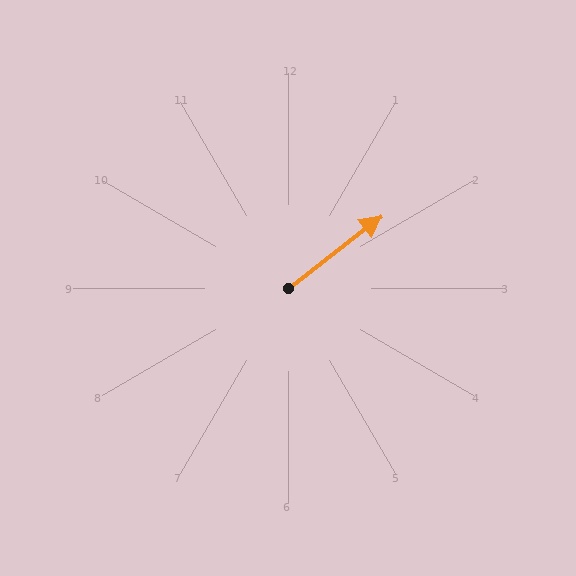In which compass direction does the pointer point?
Northeast.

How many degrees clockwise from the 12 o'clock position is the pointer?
Approximately 52 degrees.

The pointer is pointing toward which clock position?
Roughly 2 o'clock.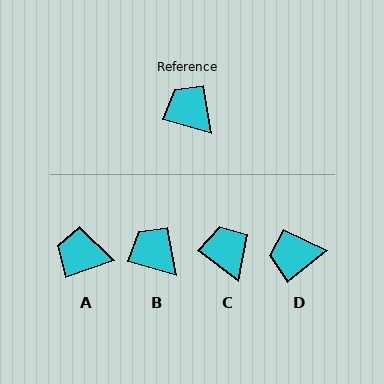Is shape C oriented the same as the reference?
No, it is off by about 22 degrees.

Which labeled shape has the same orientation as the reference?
B.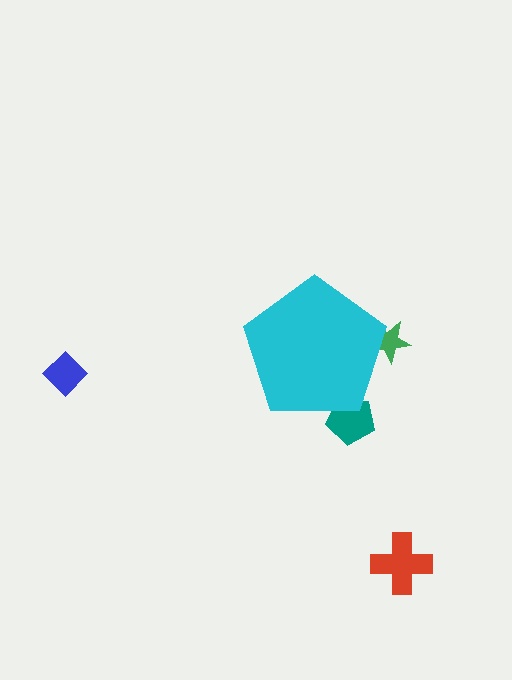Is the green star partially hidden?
Yes, the green star is partially hidden behind the cyan pentagon.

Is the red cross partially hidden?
No, the red cross is fully visible.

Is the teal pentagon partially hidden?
Yes, the teal pentagon is partially hidden behind the cyan pentagon.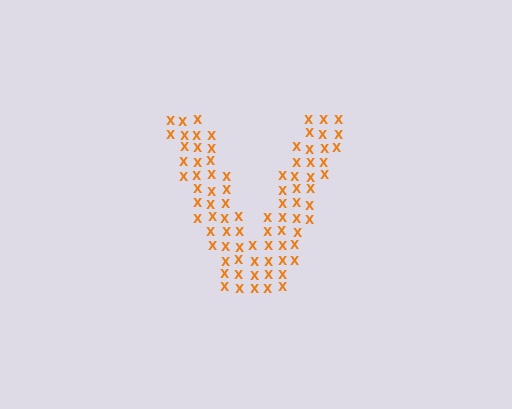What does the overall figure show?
The overall figure shows the letter V.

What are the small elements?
The small elements are letter X's.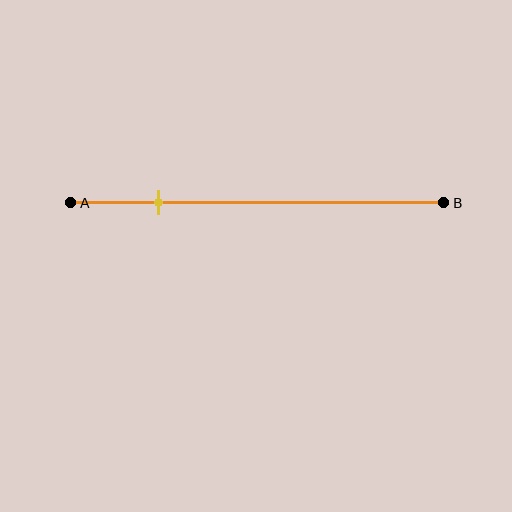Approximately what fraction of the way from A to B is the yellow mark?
The yellow mark is approximately 25% of the way from A to B.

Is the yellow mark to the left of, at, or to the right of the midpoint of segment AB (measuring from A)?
The yellow mark is to the left of the midpoint of segment AB.